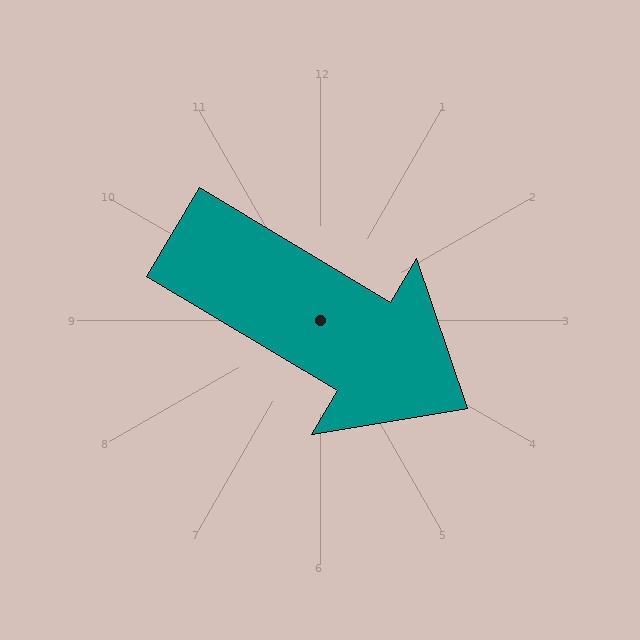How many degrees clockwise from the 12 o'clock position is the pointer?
Approximately 121 degrees.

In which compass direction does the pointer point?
Southeast.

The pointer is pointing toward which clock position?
Roughly 4 o'clock.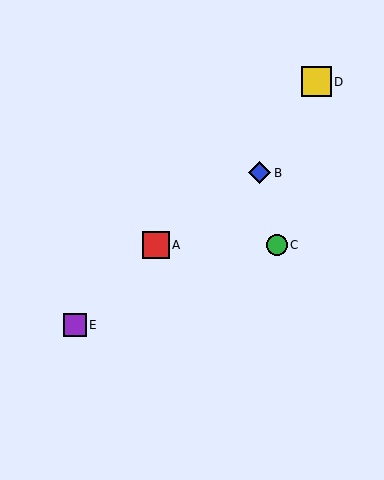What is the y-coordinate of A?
Object A is at y≈245.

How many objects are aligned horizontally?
2 objects (A, C) are aligned horizontally.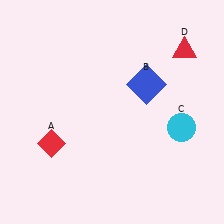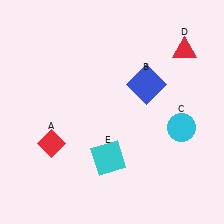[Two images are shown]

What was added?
A cyan square (E) was added in Image 2.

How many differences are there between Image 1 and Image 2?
There is 1 difference between the two images.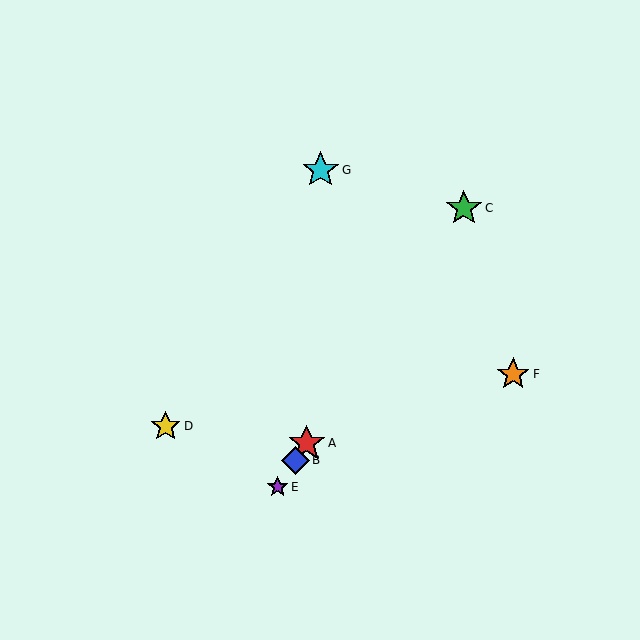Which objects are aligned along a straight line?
Objects A, B, C, E are aligned along a straight line.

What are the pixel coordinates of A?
Object A is at (307, 443).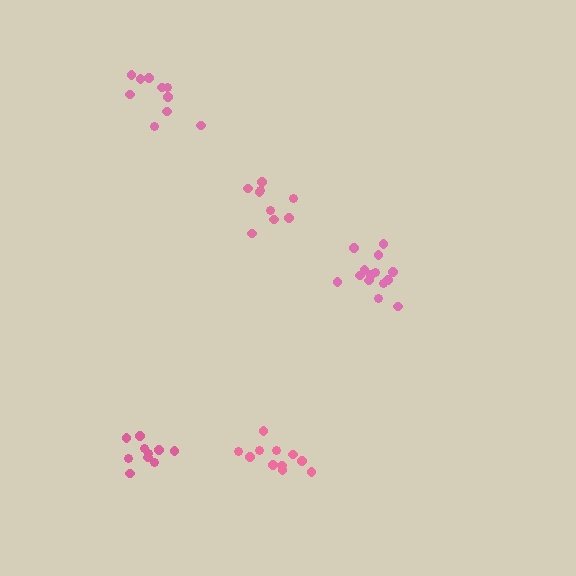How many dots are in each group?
Group 1: 10 dots, Group 2: 11 dots, Group 3: 14 dots, Group 4: 10 dots, Group 5: 9 dots (54 total).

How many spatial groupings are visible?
There are 5 spatial groupings.